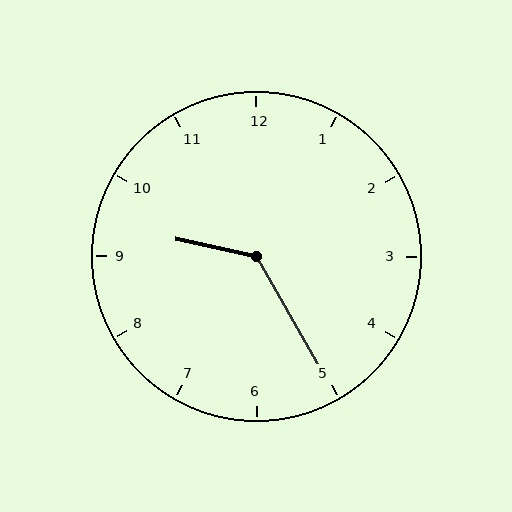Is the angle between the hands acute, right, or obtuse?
It is obtuse.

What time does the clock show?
9:25.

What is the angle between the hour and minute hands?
Approximately 132 degrees.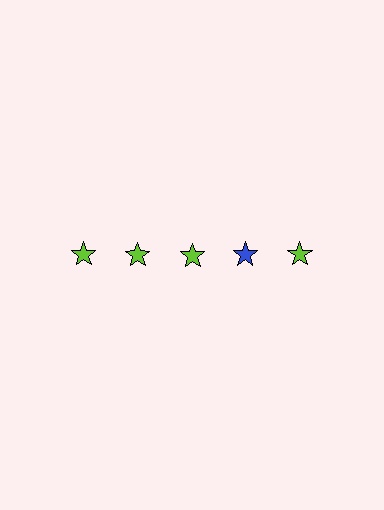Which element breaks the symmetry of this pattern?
The blue star in the top row, second from right column breaks the symmetry. All other shapes are lime stars.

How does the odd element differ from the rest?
It has a different color: blue instead of lime.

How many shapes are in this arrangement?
There are 5 shapes arranged in a grid pattern.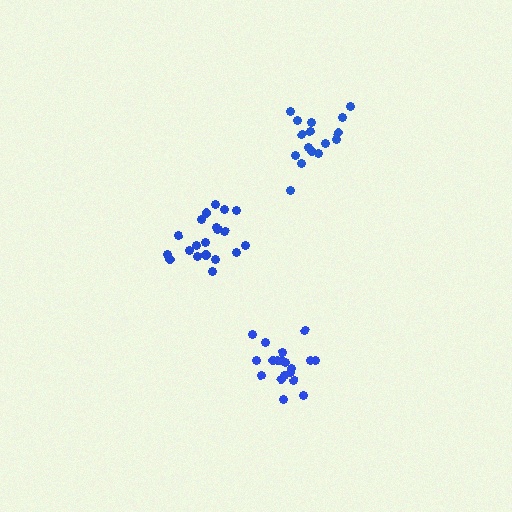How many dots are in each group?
Group 1: 19 dots, Group 2: 16 dots, Group 3: 20 dots (55 total).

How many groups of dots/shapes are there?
There are 3 groups.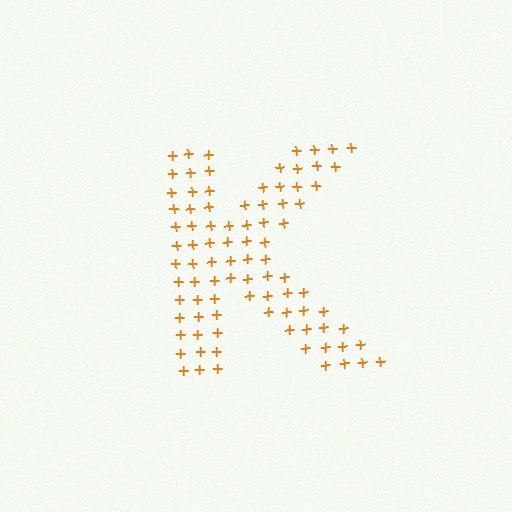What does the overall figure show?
The overall figure shows the letter K.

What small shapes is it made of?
It is made of small plus signs.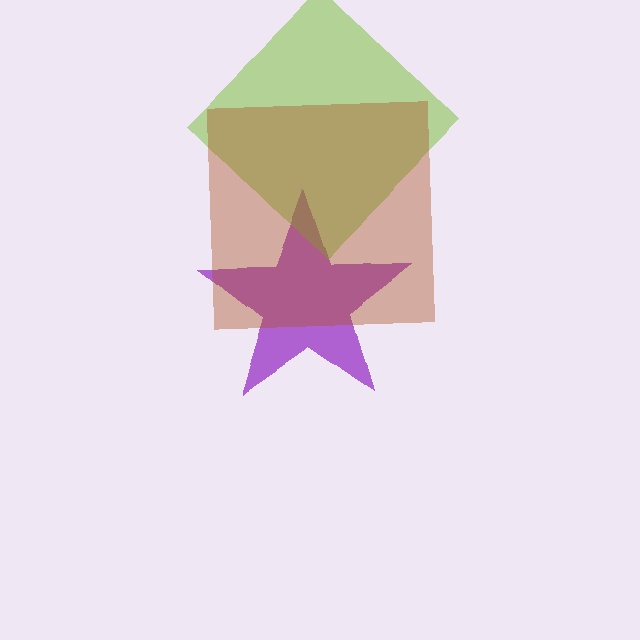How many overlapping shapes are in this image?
There are 3 overlapping shapes in the image.